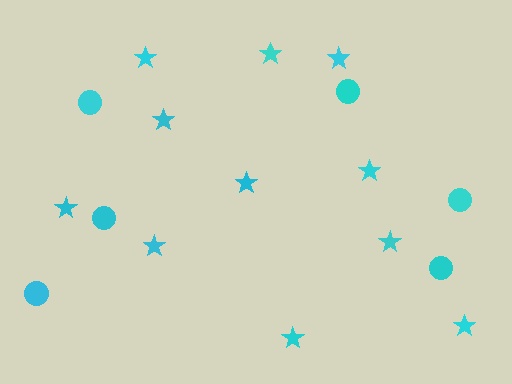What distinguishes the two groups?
There are 2 groups: one group of stars (11) and one group of circles (6).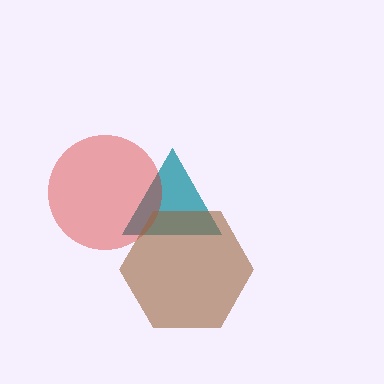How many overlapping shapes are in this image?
There are 3 overlapping shapes in the image.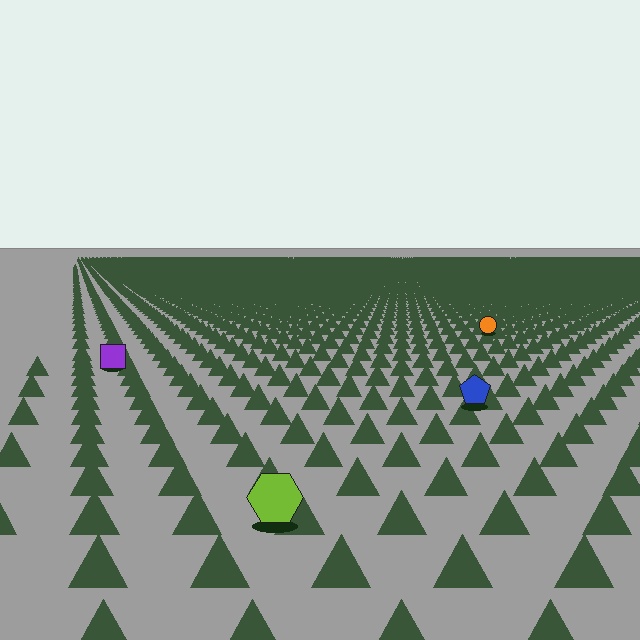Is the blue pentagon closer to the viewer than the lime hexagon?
No. The lime hexagon is closer — you can tell from the texture gradient: the ground texture is coarser near it.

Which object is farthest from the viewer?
The orange circle is farthest from the viewer. It appears smaller and the ground texture around it is denser.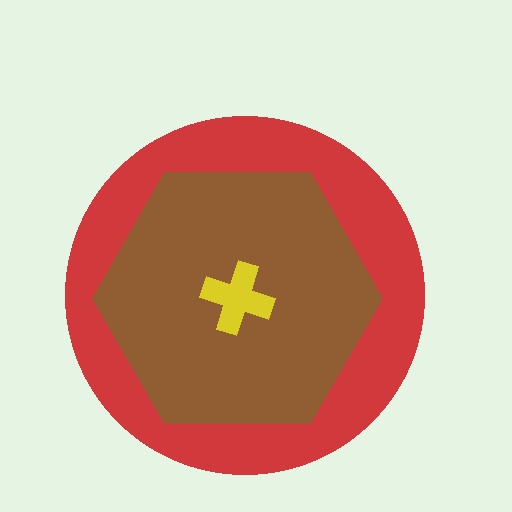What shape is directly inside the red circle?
The brown hexagon.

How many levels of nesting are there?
3.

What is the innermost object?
The yellow cross.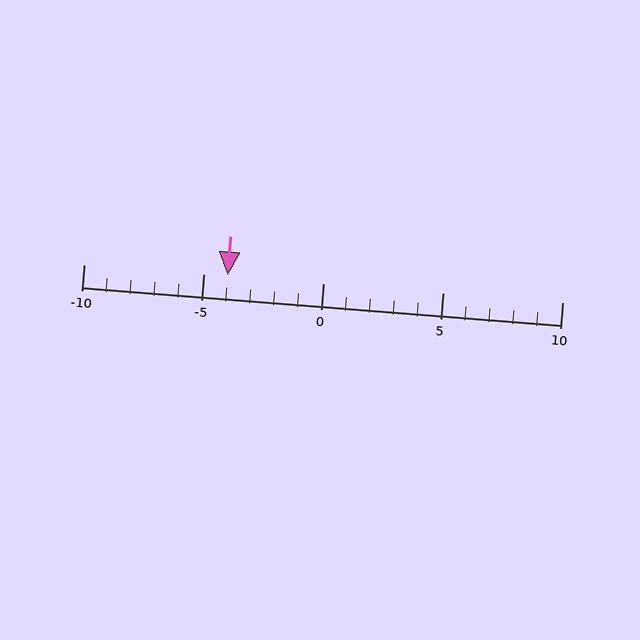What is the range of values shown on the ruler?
The ruler shows values from -10 to 10.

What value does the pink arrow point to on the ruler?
The pink arrow points to approximately -4.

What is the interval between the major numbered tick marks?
The major tick marks are spaced 5 units apart.